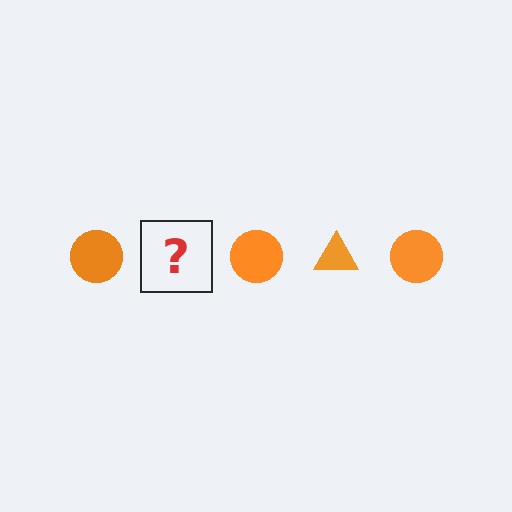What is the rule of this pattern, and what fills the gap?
The rule is that the pattern cycles through circle, triangle shapes in orange. The gap should be filled with an orange triangle.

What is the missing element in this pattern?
The missing element is an orange triangle.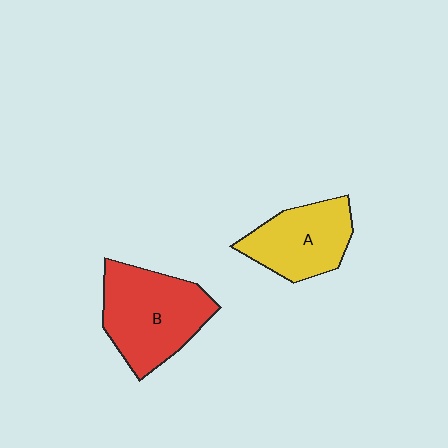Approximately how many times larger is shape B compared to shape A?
Approximately 1.3 times.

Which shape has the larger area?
Shape B (red).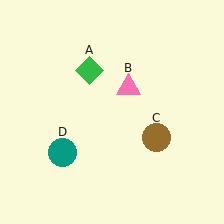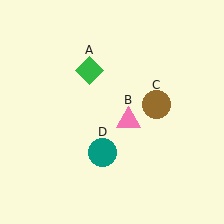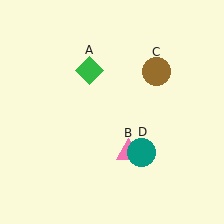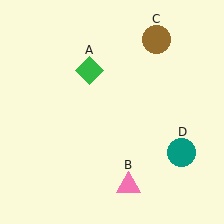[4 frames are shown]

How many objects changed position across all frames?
3 objects changed position: pink triangle (object B), brown circle (object C), teal circle (object D).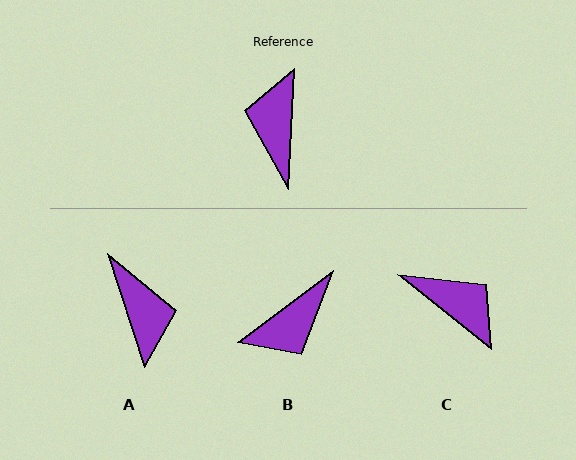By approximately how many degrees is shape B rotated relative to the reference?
Approximately 130 degrees counter-clockwise.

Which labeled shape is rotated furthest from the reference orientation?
A, about 159 degrees away.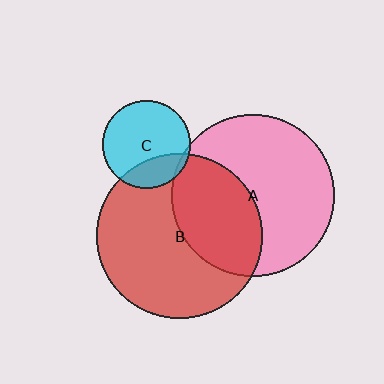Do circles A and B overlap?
Yes.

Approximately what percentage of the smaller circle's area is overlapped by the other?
Approximately 40%.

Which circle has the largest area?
Circle B (red).